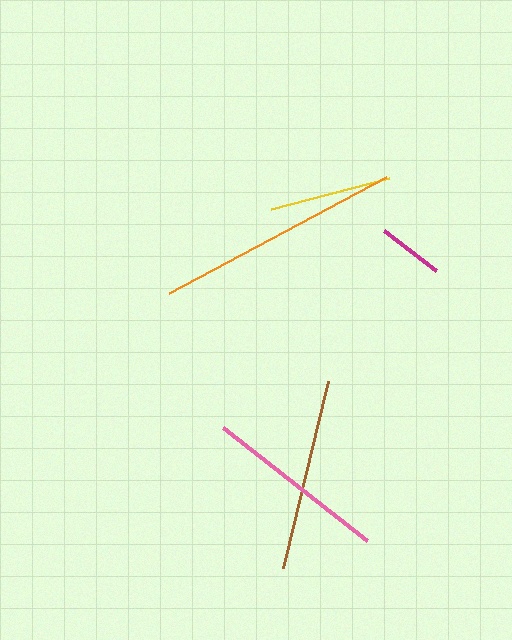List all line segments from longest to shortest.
From longest to shortest: orange, brown, pink, yellow, magenta.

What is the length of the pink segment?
The pink segment is approximately 183 pixels long.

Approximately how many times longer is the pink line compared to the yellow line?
The pink line is approximately 1.5 times the length of the yellow line.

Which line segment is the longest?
The orange line is the longest at approximately 246 pixels.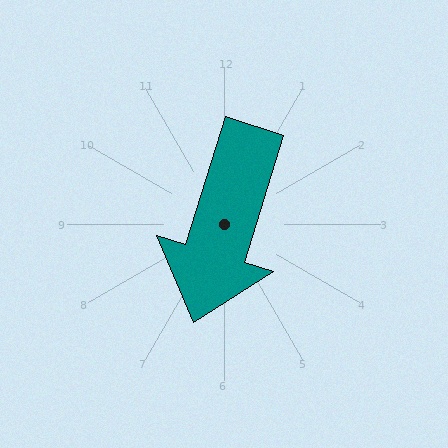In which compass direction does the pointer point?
South.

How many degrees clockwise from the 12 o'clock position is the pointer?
Approximately 197 degrees.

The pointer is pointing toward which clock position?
Roughly 7 o'clock.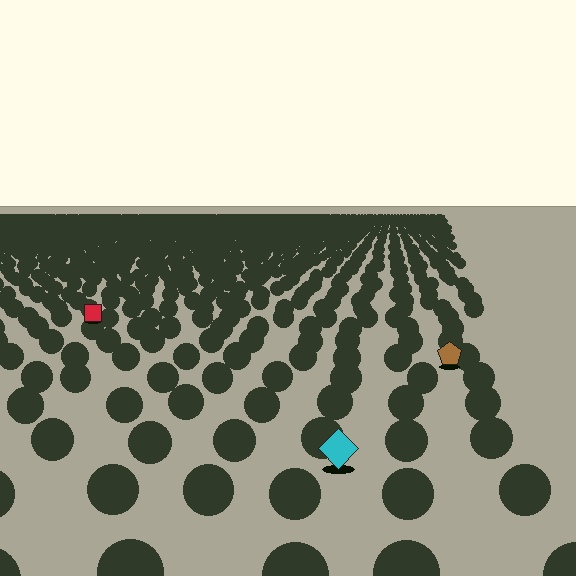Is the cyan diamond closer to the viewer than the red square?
Yes. The cyan diamond is closer — you can tell from the texture gradient: the ground texture is coarser near it.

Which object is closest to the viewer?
The cyan diamond is closest. The texture marks near it are larger and more spread out.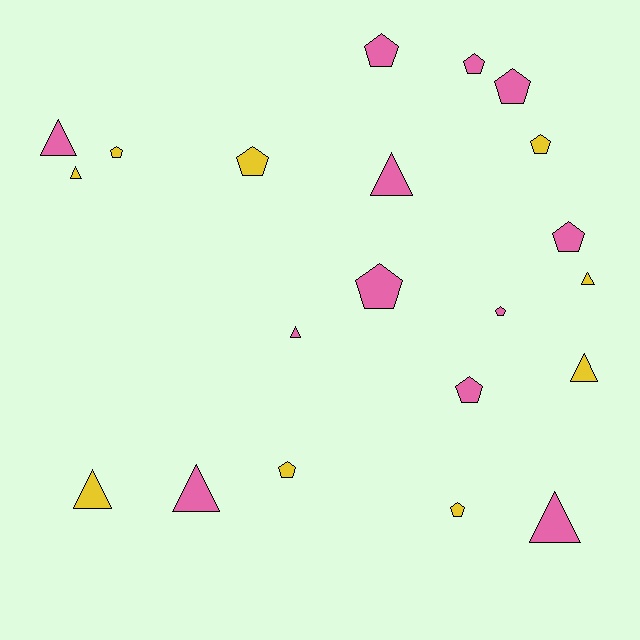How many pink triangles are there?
There are 5 pink triangles.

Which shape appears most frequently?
Pentagon, with 12 objects.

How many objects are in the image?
There are 21 objects.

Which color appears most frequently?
Pink, with 12 objects.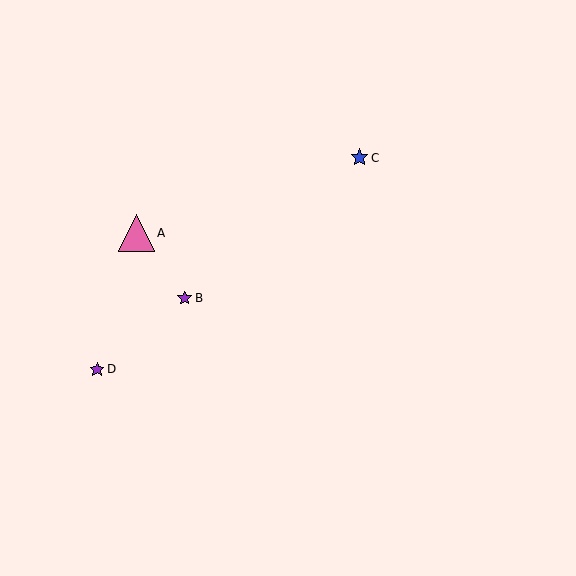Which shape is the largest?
The pink triangle (labeled A) is the largest.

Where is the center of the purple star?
The center of the purple star is at (97, 369).